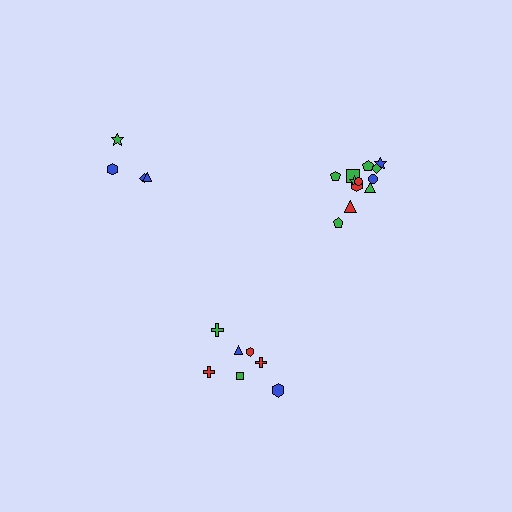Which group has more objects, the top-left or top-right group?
The top-right group.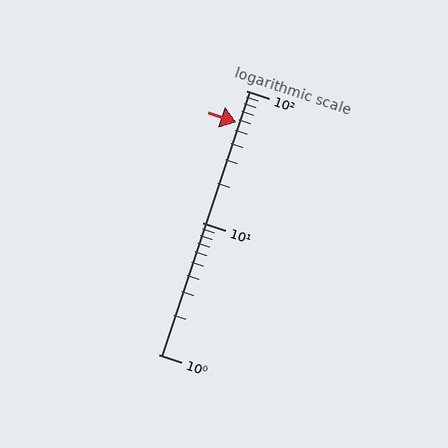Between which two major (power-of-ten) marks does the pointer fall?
The pointer is between 10 and 100.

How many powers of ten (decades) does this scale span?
The scale spans 2 decades, from 1 to 100.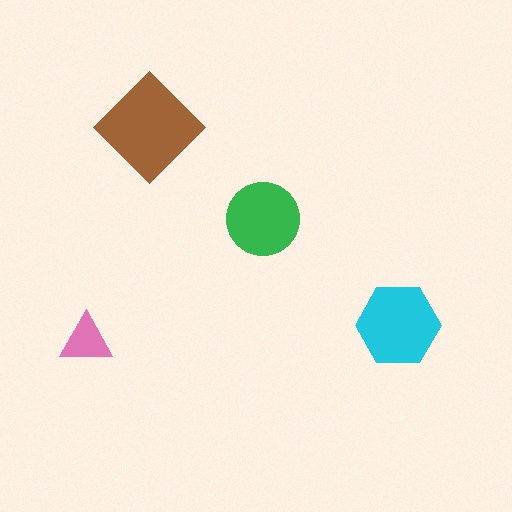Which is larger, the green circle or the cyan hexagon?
The cyan hexagon.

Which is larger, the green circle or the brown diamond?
The brown diamond.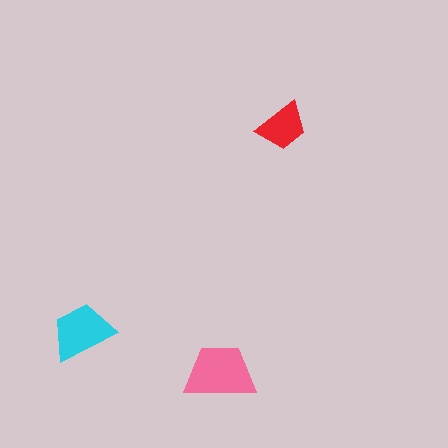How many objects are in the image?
There are 3 objects in the image.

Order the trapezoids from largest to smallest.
the pink one, the cyan one, the red one.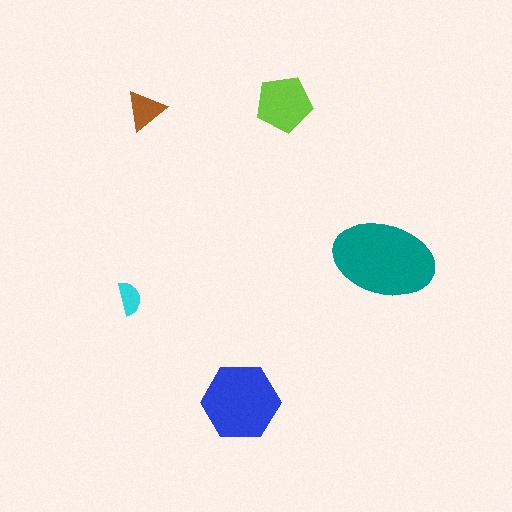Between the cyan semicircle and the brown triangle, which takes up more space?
The brown triangle.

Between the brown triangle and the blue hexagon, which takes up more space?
The blue hexagon.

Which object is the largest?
The teal ellipse.